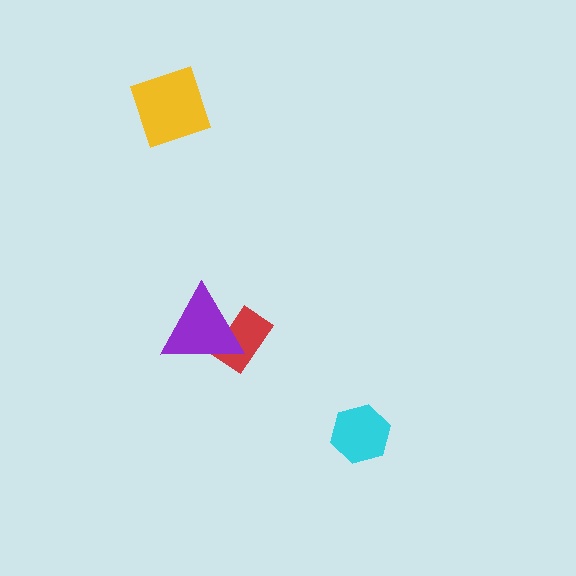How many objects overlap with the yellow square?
0 objects overlap with the yellow square.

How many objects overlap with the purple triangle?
1 object overlaps with the purple triangle.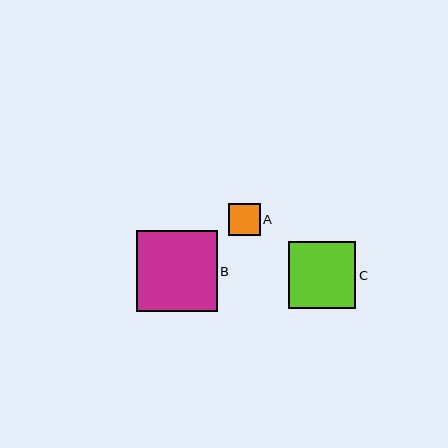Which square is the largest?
Square B is the largest with a size of approximately 81 pixels.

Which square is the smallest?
Square A is the smallest with a size of approximately 32 pixels.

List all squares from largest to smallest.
From largest to smallest: B, C, A.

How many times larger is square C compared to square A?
Square C is approximately 2.1 times the size of square A.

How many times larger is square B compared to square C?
Square B is approximately 1.2 times the size of square C.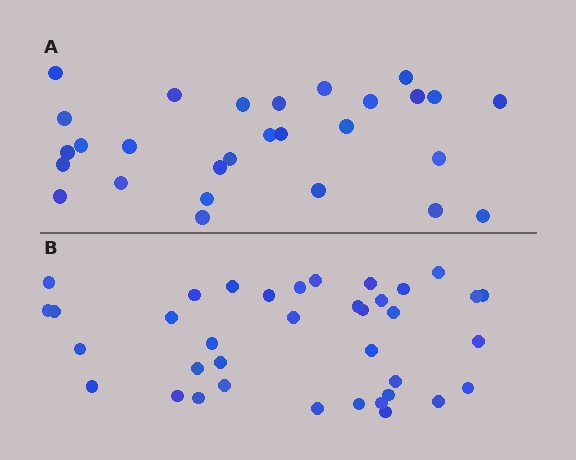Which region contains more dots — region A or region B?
Region B (the bottom region) has more dots.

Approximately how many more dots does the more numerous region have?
Region B has roughly 8 or so more dots than region A.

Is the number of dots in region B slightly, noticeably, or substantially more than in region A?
Region B has noticeably more, but not dramatically so. The ratio is roughly 1.3 to 1.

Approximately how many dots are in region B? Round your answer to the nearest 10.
About 40 dots. (The exact count is 37, which rounds to 40.)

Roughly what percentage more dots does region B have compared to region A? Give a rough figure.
About 30% more.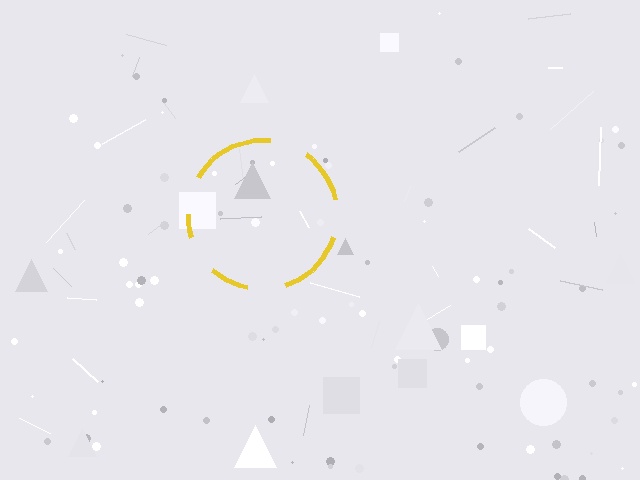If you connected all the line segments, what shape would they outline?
They would outline a circle.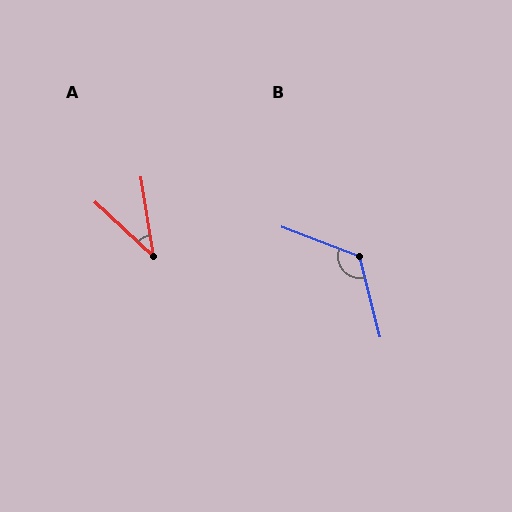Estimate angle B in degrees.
Approximately 125 degrees.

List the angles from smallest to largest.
A (38°), B (125°).